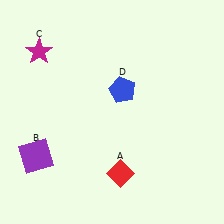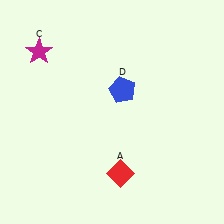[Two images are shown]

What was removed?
The purple square (B) was removed in Image 2.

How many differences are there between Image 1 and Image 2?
There is 1 difference between the two images.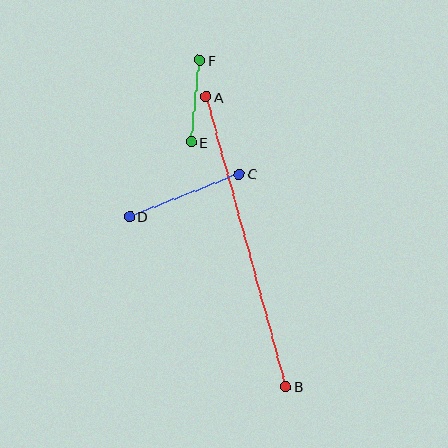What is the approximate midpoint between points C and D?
The midpoint is at approximately (185, 195) pixels.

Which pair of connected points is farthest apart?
Points A and B are farthest apart.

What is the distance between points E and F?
The distance is approximately 82 pixels.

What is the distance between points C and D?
The distance is approximately 118 pixels.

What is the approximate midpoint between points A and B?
The midpoint is at approximately (246, 242) pixels.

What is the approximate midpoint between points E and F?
The midpoint is at approximately (195, 101) pixels.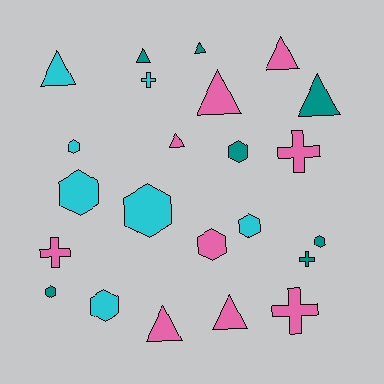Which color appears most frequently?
Pink, with 9 objects.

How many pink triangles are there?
There are 5 pink triangles.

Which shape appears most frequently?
Hexagon, with 9 objects.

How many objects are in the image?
There are 23 objects.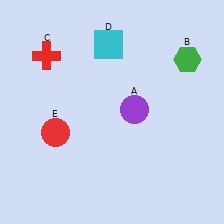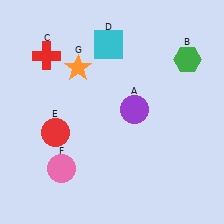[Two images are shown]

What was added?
A pink circle (F), an orange star (G) were added in Image 2.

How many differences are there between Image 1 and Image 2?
There are 2 differences between the two images.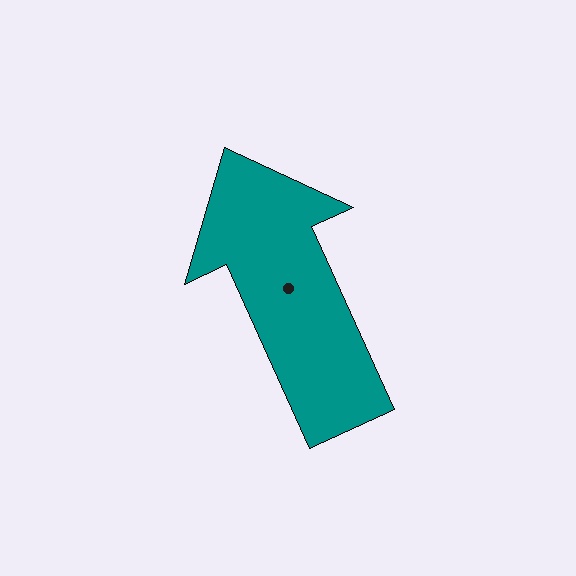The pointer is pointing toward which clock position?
Roughly 11 o'clock.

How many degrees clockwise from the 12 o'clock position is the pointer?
Approximately 336 degrees.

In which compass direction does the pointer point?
Northwest.